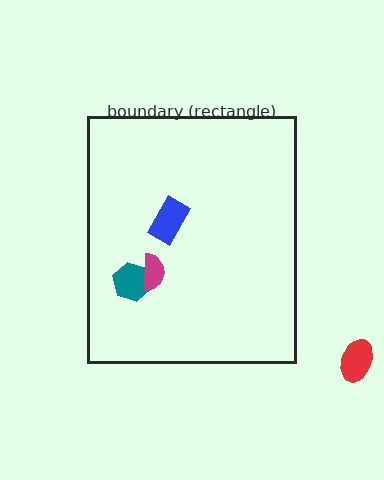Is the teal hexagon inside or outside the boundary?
Inside.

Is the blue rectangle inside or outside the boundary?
Inside.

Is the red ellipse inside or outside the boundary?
Outside.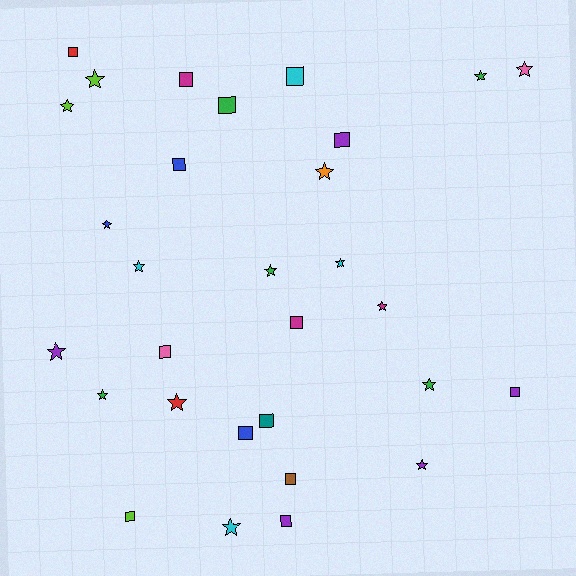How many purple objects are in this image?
There are 5 purple objects.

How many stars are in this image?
There are 16 stars.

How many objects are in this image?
There are 30 objects.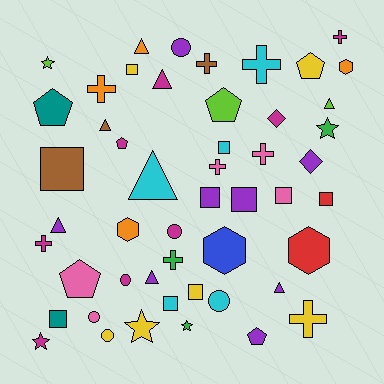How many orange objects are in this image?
There are 4 orange objects.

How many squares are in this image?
There are 10 squares.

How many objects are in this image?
There are 50 objects.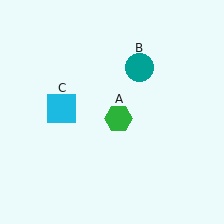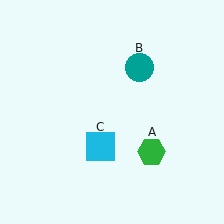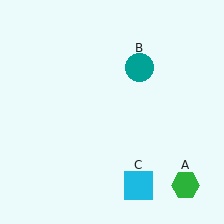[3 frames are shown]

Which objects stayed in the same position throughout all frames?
Teal circle (object B) remained stationary.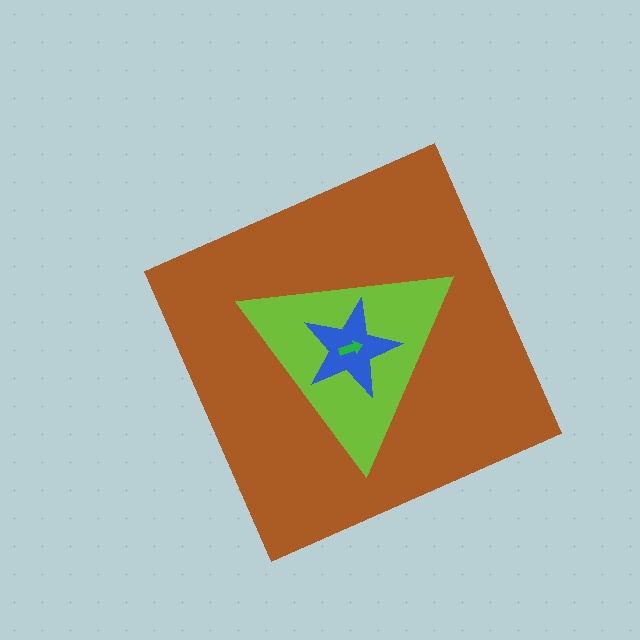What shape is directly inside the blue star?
The green arrow.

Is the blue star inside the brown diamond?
Yes.